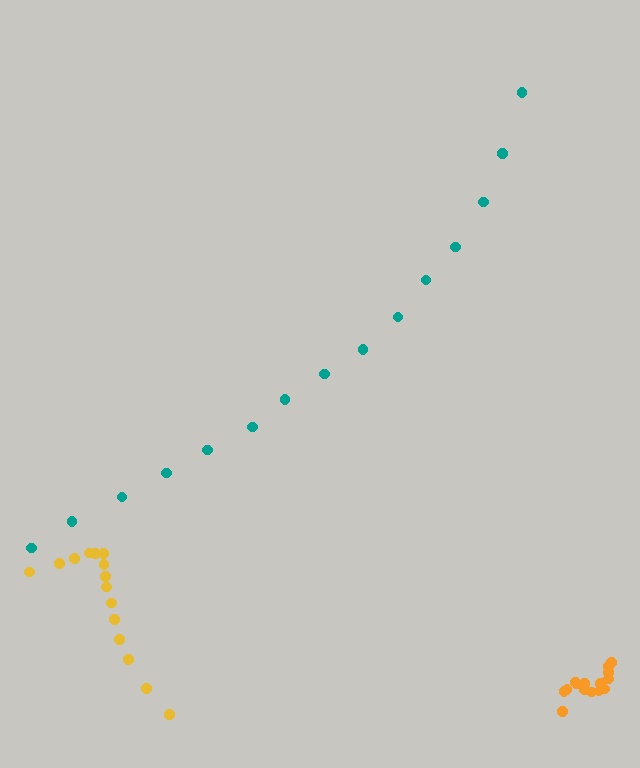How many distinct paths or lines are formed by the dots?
There are 3 distinct paths.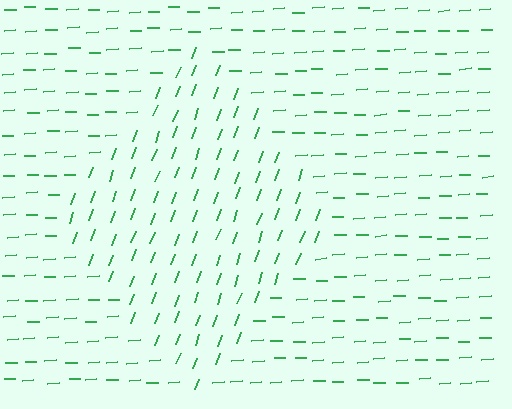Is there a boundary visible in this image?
Yes, there is a texture boundary formed by a change in line orientation.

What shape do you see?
I see a diamond.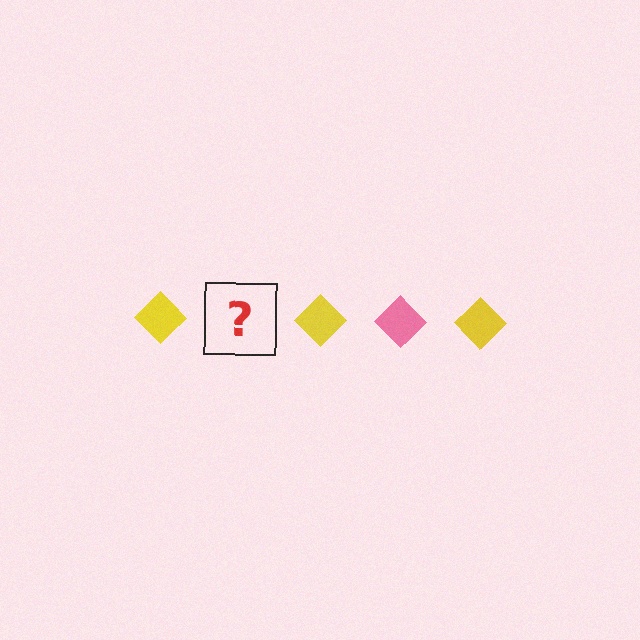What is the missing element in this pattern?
The missing element is a pink diamond.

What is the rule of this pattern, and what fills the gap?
The rule is that the pattern cycles through yellow, pink diamonds. The gap should be filled with a pink diamond.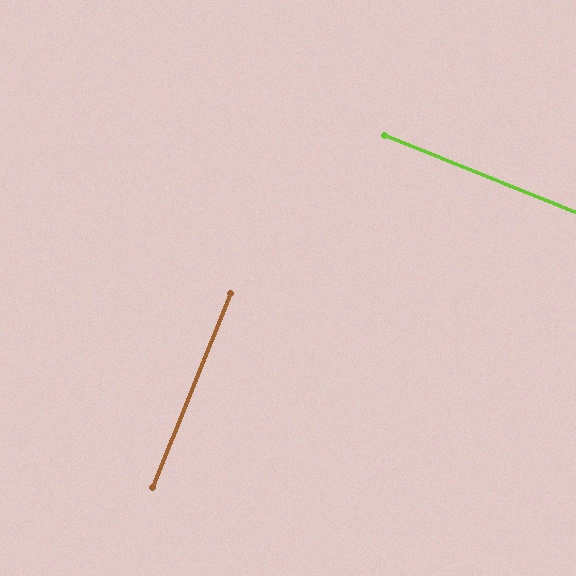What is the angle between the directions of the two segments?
Approximately 90 degrees.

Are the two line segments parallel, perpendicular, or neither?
Perpendicular — they meet at approximately 90°.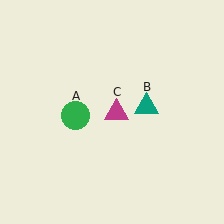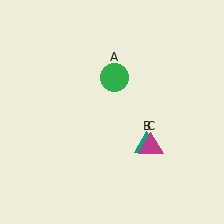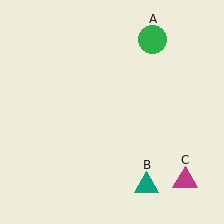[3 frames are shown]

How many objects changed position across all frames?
3 objects changed position: green circle (object A), teal triangle (object B), magenta triangle (object C).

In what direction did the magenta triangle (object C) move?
The magenta triangle (object C) moved down and to the right.